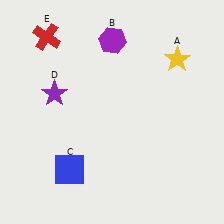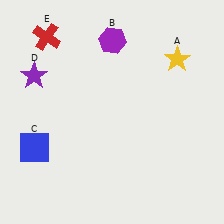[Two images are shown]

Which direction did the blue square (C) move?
The blue square (C) moved left.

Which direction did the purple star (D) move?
The purple star (D) moved left.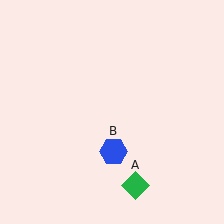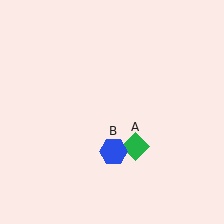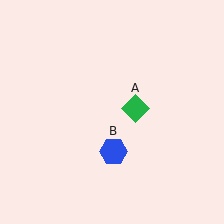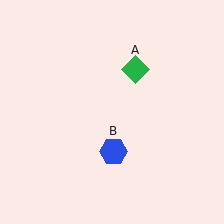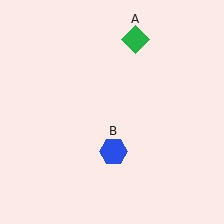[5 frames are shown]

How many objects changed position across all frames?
1 object changed position: green diamond (object A).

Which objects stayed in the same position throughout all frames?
Blue hexagon (object B) remained stationary.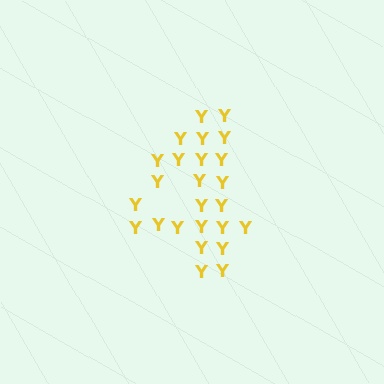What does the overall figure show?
The overall figure shows the digit 4.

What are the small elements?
The small elements are letter Y's.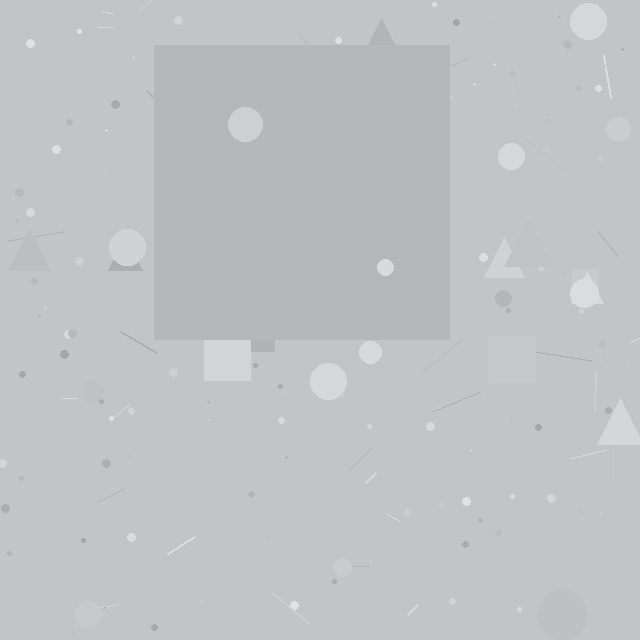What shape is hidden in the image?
A square is hidden in the image.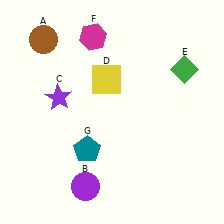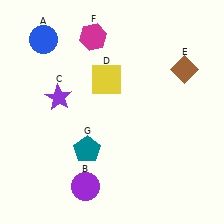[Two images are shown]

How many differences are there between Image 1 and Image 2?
There are 2 differences between the two images.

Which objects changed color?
A changed from brown to blue. E changed from green to brown.